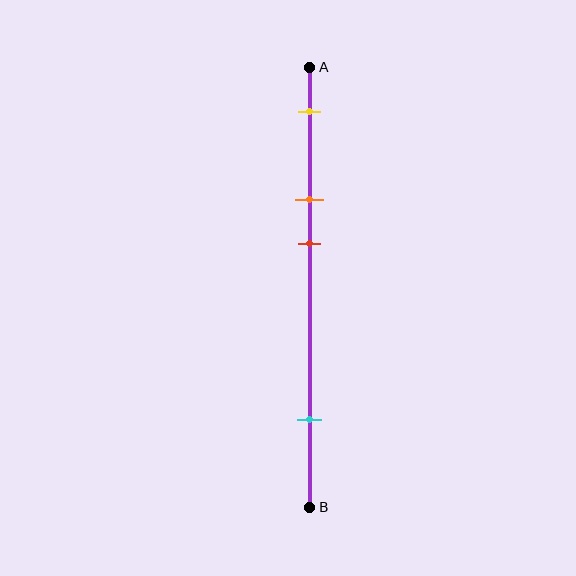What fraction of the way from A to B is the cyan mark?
The cyan mark is approximately 80% (0.8) of the way from A to B.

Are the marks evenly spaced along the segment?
No, the marks are not evenly spaced.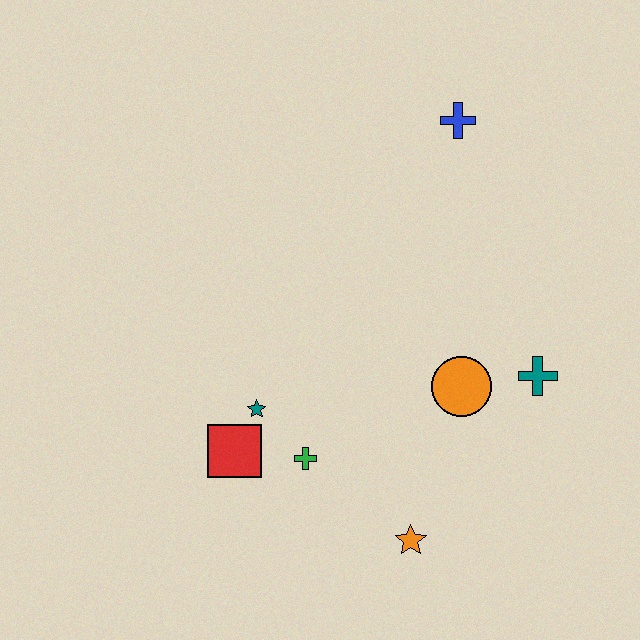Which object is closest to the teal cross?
The orange circle is closest to the teal cross.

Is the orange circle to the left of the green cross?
No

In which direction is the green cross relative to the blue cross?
The green cross is below the blue cross.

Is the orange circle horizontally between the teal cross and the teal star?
Yes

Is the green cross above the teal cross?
No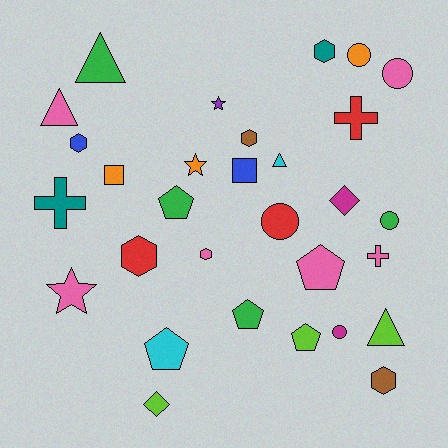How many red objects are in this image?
There are 3 red objects.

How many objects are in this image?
There are 30 objects.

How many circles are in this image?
There are 5 circles.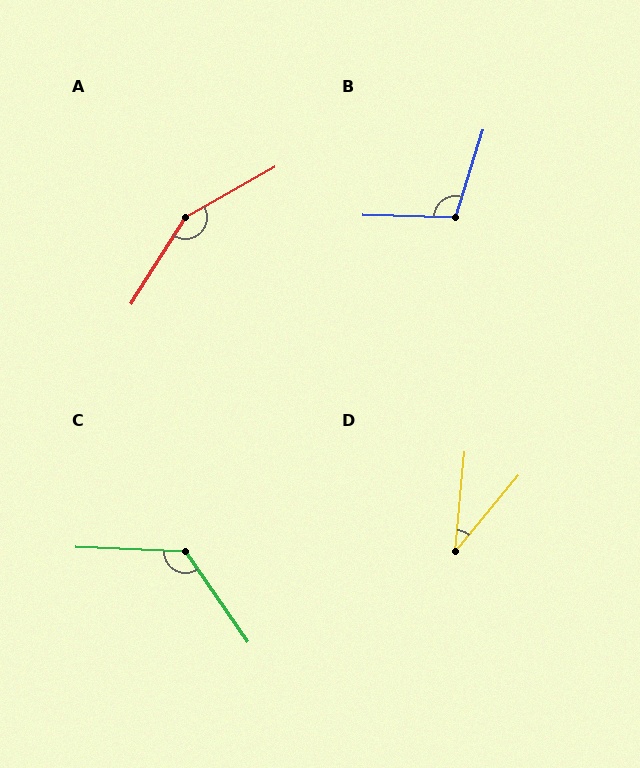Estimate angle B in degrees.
Approximately 106 degrees.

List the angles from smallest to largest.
D (34°), B (106°), C (127°), A (151°).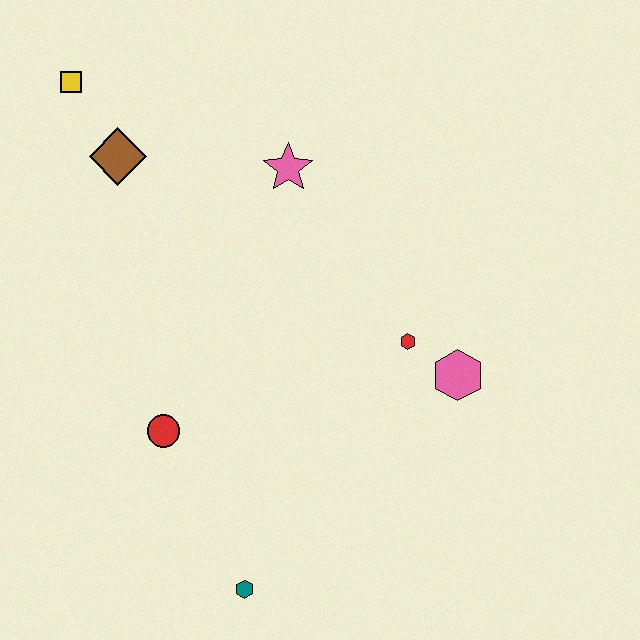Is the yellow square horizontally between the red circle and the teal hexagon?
No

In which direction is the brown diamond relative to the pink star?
The brown diamond is to the left of the pink star.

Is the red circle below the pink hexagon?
Yes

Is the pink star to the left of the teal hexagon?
No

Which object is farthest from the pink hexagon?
The yellow square is farthest from the pink hexagon.